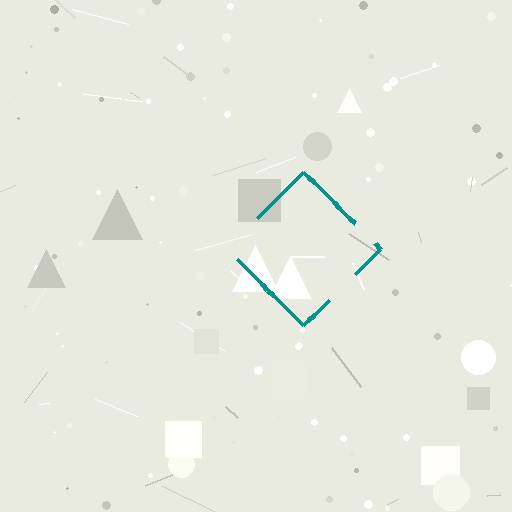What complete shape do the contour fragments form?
The contour fragments form a diamond.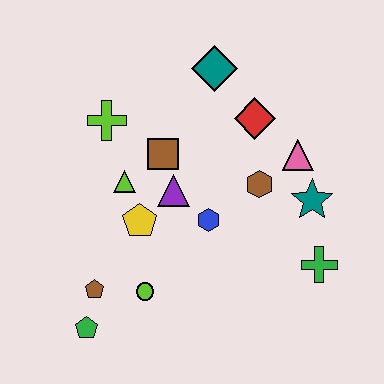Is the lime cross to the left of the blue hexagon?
Yes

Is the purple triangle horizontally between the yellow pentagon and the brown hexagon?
Yes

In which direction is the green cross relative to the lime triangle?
The green cross is to the right of the lime triangle.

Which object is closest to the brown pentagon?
The green pentagon is closest to the brown pentagon.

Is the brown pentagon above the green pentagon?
Yes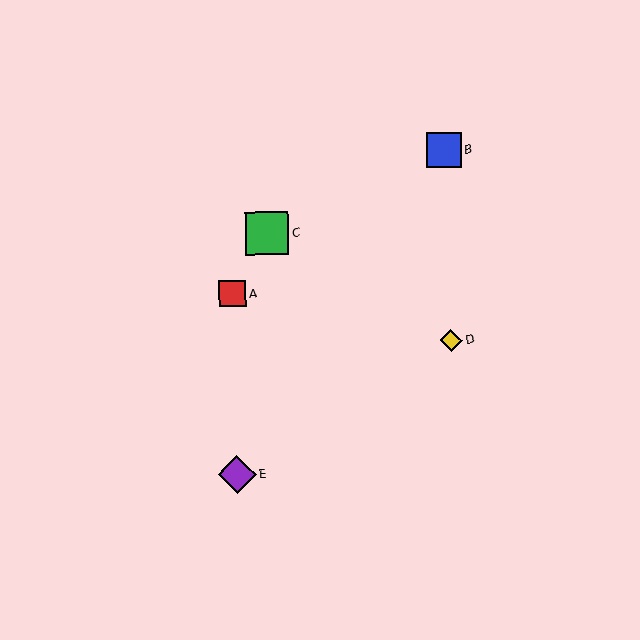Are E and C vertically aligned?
No, E is at x≈237 and C is at x≈267.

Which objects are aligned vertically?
Objects A, E are aligned vertically.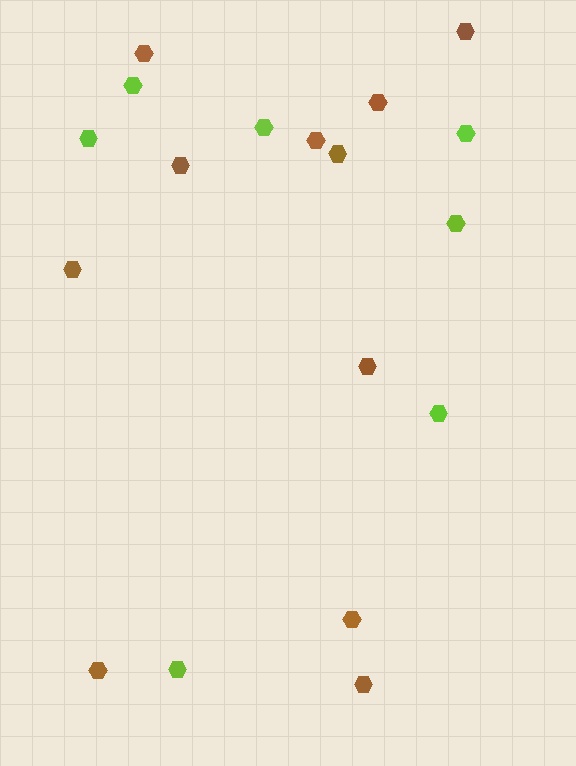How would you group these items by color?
There are 2 groups: one group of lime hexagons (7) and one group of brown hexagons (11).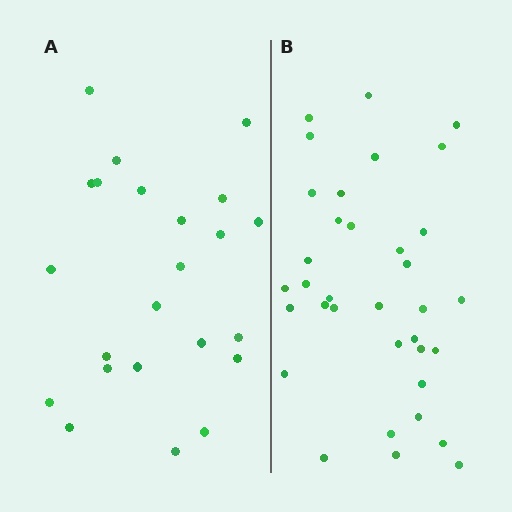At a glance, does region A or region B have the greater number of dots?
Region B (the right region) has more dots.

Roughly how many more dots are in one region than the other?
Region B has roughly 12 or so more dots than region A.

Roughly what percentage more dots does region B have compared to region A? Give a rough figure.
About 50% more.